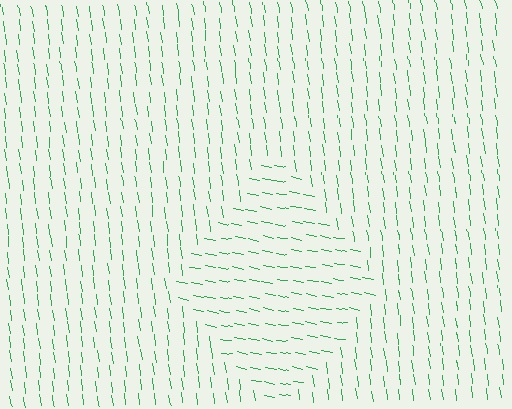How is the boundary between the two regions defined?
The boundary is defined purely by a change in line orientation (approximately 71 degrees difference). All lines are the same color and thickness.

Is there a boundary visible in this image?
Yes, there is a texture boundary formed by a change in line orientation.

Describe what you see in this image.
The image is filled with small green line segments. A diamond region in the image has lines oriented differently from the surrounding lines, creating a visible texture boundary.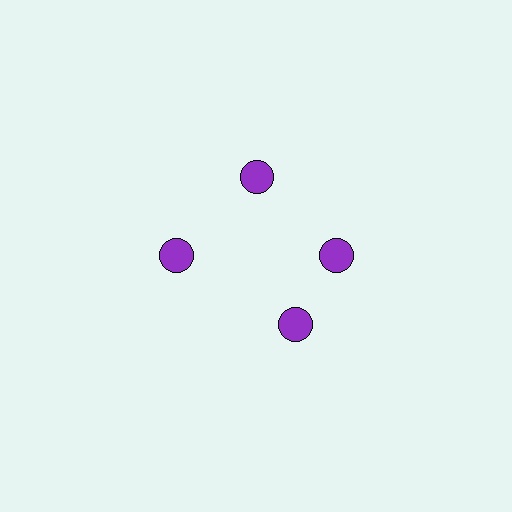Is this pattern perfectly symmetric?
No. The 4 purple circles are arranged in a ring, but one element near the 6 o'clock position is rotated out of alignment along the ring, breaking the 4-fold rotational symmetry.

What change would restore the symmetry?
The symmetry would be restored by rotating it back into even spacing with its neighbors so that all 4 circles sit at equal angles and equal distance from the center.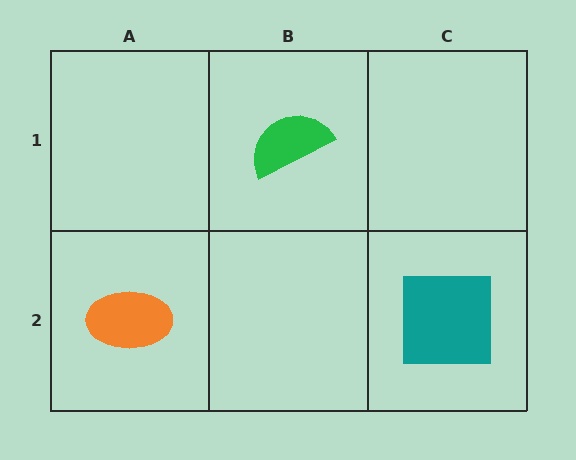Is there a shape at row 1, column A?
No, that cell is empty.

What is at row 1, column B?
A green semicircle.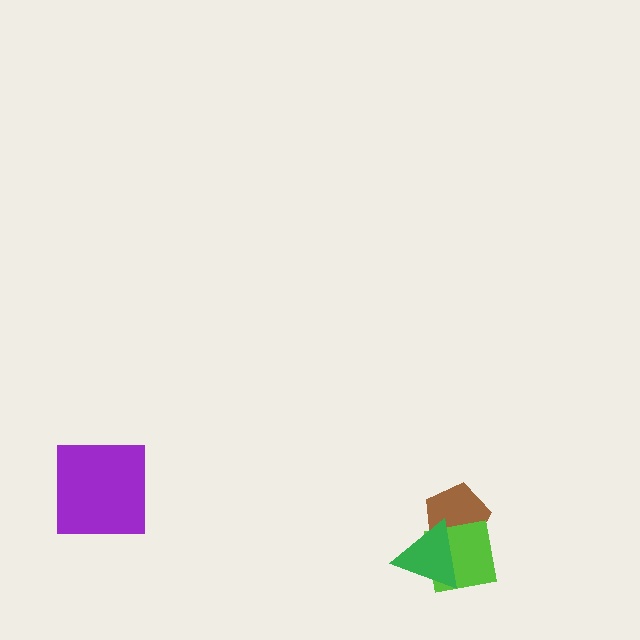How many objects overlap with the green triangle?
2 objects overlap with the green triangle.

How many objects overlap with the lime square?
2 objects overlap with the lime square.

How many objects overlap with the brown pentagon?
2 objects overlap with the brown pentagon.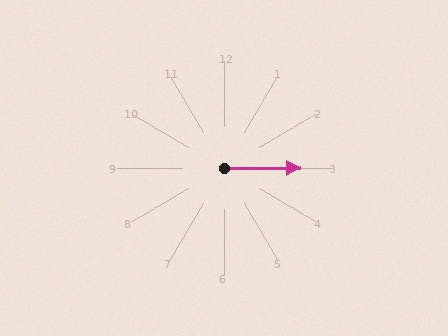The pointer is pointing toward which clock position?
Roughly 3 o'clock.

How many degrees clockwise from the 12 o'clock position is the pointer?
Approximately 90 degrees.